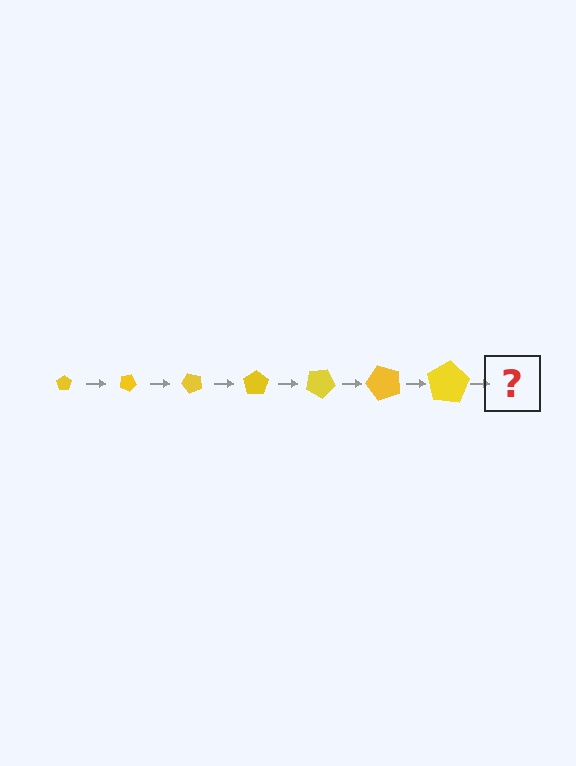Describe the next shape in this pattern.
It should be a pentagon, larger than the previous one and rotated 175 degrees from the start.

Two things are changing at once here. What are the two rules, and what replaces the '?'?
The two rules are that the pentagon grows larger each step and it rotates 25 degrees each step. The '?' should be a pentagon, larger than the previous one and rotated 175 degrees from the start.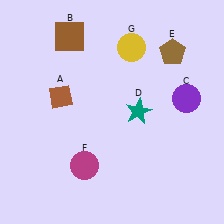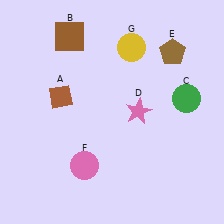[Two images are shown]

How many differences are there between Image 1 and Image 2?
There are 3 differences between the two images.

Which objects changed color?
C changed from purple to green. D changed from teal to pink. F changed from magenta to pink.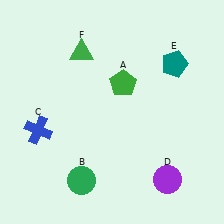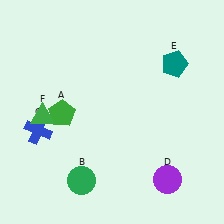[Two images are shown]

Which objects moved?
The objects that moved are: the green pentagon (A), the green triangle (F).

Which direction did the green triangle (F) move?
The green triangle (F) moved down.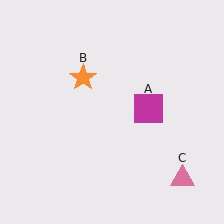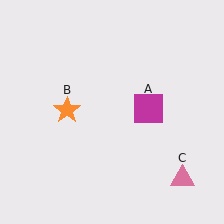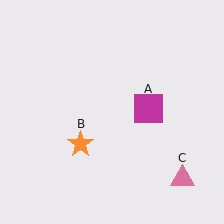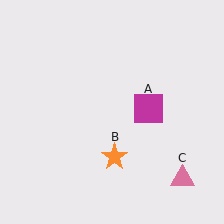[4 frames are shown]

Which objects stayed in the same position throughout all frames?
Magenta square (object A) and pink triangle (object C) remained stationary.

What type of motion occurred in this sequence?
The orange star (object B) rotated counterclockwise around the center of the scene.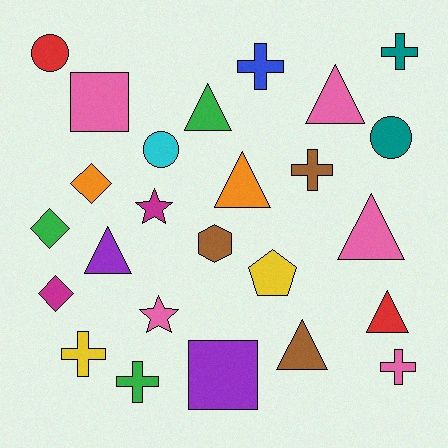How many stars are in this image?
There are 2 stars.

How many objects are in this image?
There are 25 objects.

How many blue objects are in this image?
There is 1 blue object.